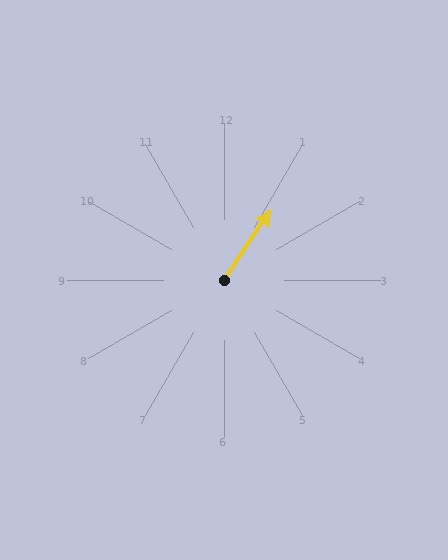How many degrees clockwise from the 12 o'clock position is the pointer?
Approximately 34 degrees.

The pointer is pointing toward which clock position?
Roughly 1 o'clock.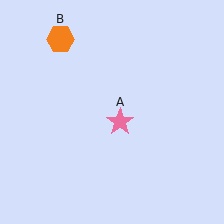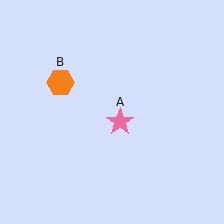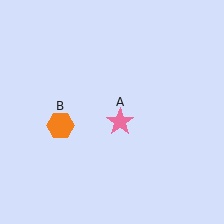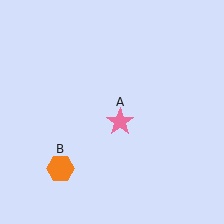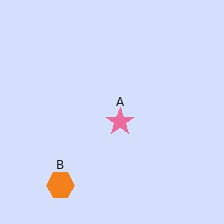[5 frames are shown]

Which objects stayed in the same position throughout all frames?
Pink star (object A) remained stationary.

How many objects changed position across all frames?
1 object changed position: orange hexagon (object B).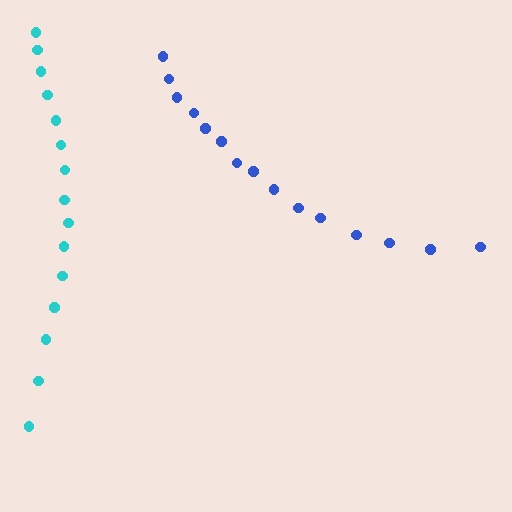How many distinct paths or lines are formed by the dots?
There are 2 distinct paths.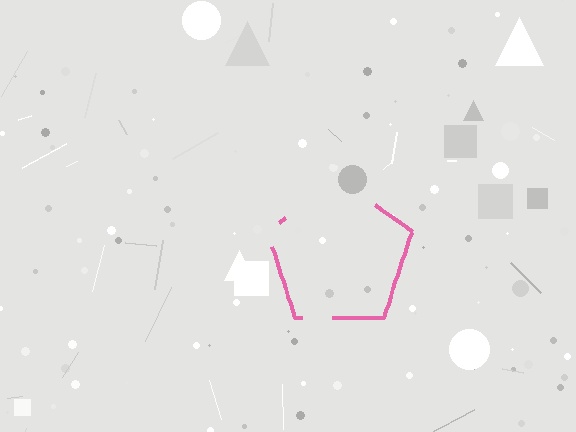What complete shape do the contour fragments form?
The contour fragments form a pentagon.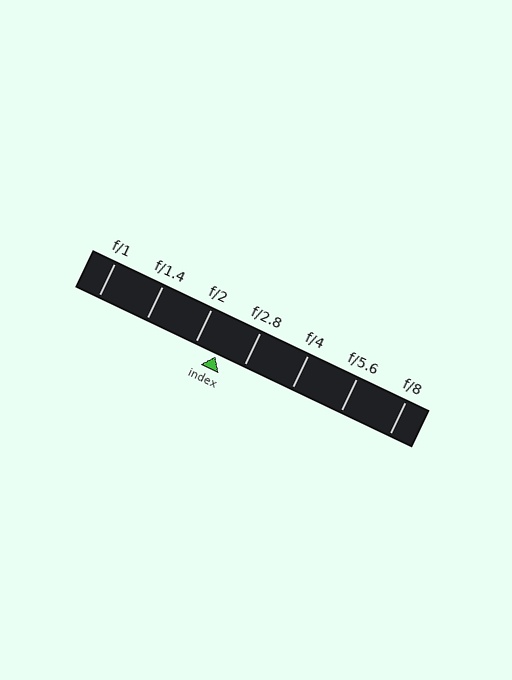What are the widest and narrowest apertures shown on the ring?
The widest aperture shown is f/1 and the narrowest is f/8.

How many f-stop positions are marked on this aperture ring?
There are 7 f-stop positions marked.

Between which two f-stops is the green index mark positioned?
The index mark is between f/2 and f/2.8.